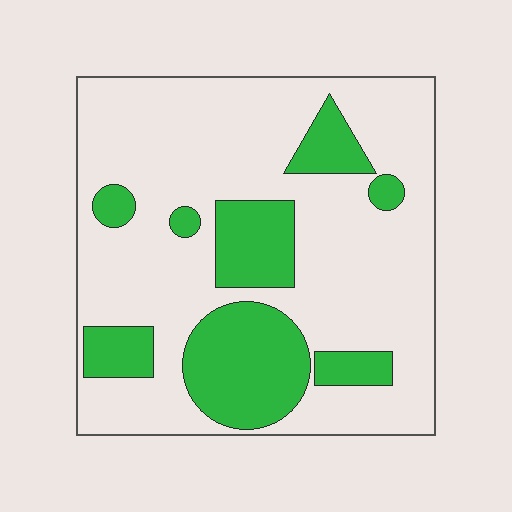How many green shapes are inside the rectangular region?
8.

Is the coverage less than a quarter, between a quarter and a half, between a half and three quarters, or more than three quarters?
Between a quarter and a half.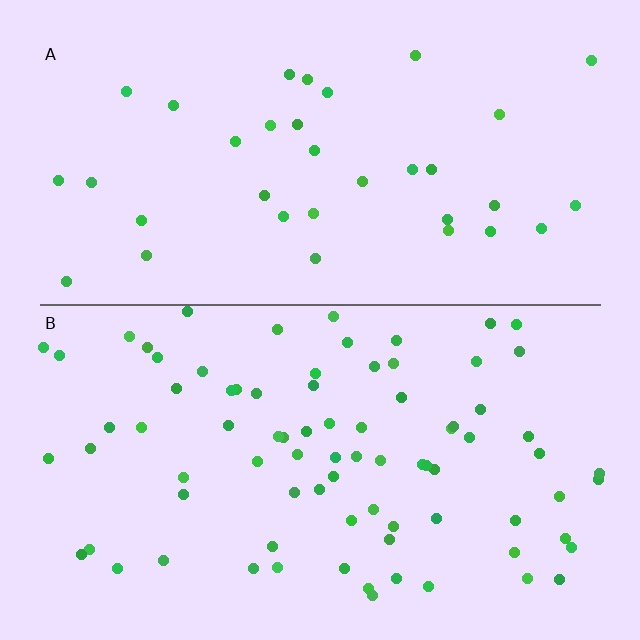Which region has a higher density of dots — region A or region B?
B (the bottom).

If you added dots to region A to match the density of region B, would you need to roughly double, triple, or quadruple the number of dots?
Approximately double.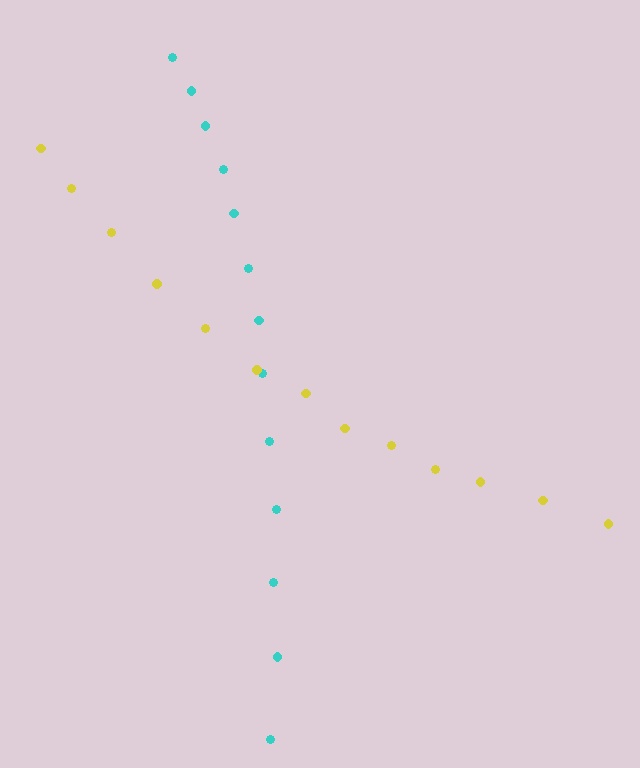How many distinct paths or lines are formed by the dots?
There are 2 distinct paths.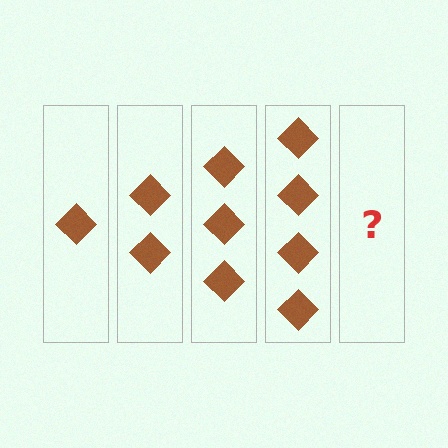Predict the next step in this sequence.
The next step is 5 diamonds.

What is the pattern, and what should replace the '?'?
The pattern is that each step adds one more diamond. The '?' should be 5 diamonds.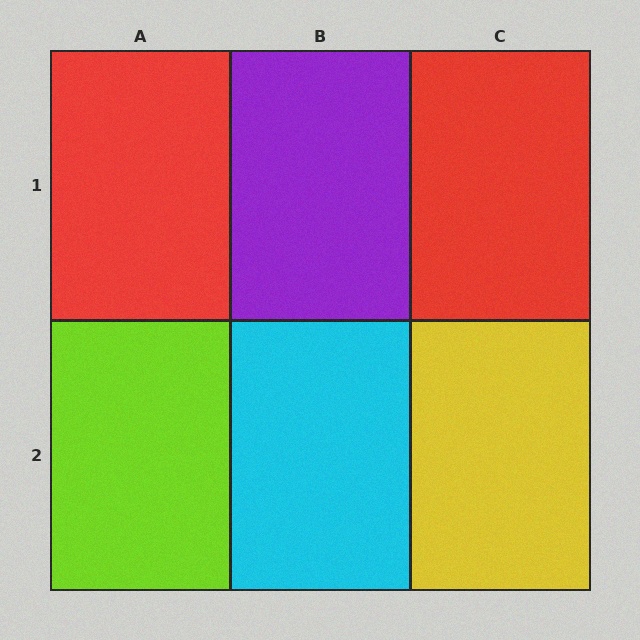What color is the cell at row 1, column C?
Red.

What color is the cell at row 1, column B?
Purple.